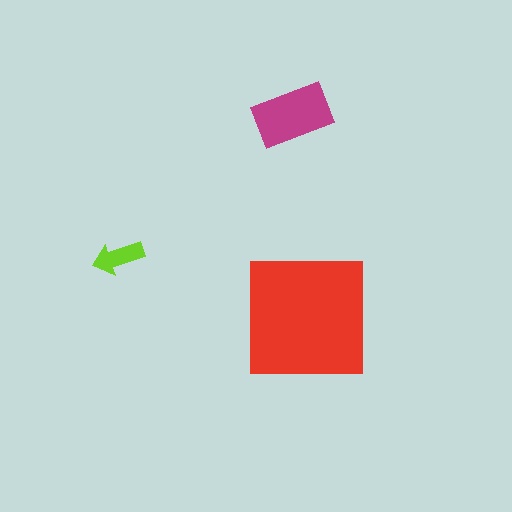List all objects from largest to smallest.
The red square, the magenta rectangle, the lime arrow.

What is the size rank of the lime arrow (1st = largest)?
3rd.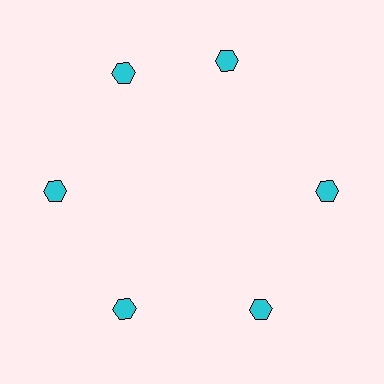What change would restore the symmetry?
The symmetry would be restored by rotating it back into even spacing with its neighbors so that all 6 hexagons sit at equal angles and equal distance from the center.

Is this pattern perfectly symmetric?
No. The 6 cyan hexagons are arranged in a ring, but one element near the 1 o'clock position is rotated out of alignment along the ring, breaking the 6-fold rotational symmetry.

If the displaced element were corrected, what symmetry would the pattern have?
It would have 6-fold rotational symmetry — the pattern would map onto itself every 60 degrees.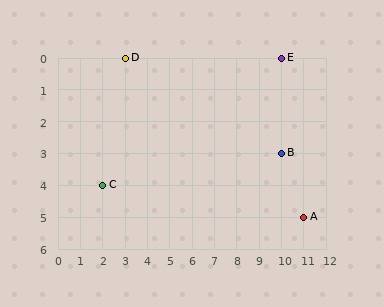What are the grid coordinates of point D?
Point D is at grid coordinates (3, 0).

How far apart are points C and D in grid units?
Points C and D are 1 column and 4 rows apart (about 4.1 grid units diagonally).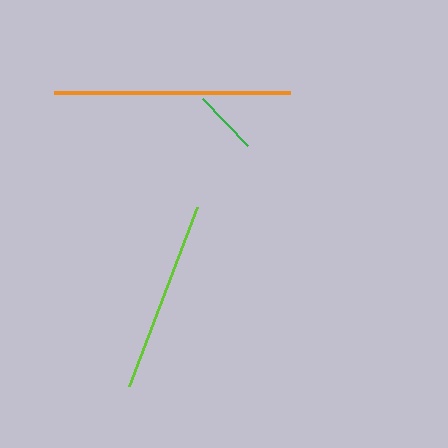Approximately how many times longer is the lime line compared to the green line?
The lime line is approximately 2.9 times the length of the green line.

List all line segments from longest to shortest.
From longest to shortest: orange, lime, green.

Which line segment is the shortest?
The green line is the shortest at approximately 65 pixels.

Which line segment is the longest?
The orange line is the longest at approximately 237 pixels.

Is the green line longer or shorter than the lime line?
The lime line is longer than the green line.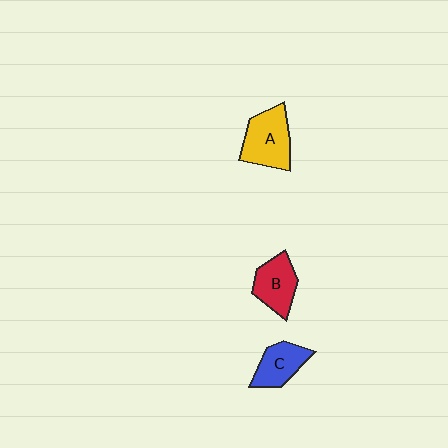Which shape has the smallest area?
Shape C (blue).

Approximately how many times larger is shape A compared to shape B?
Approximately 1.3 times.